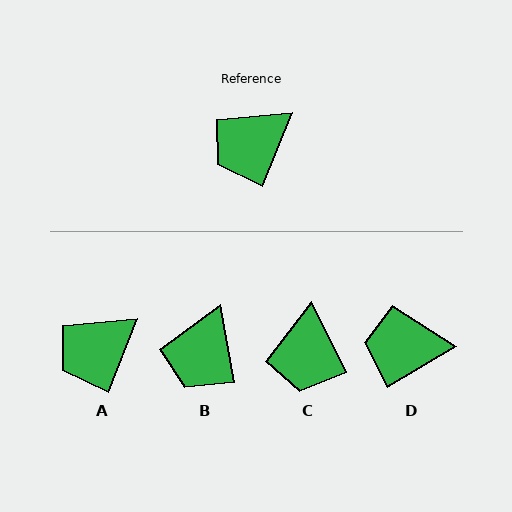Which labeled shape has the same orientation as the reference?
A.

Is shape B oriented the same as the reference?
No, it is off by about 32 degrees.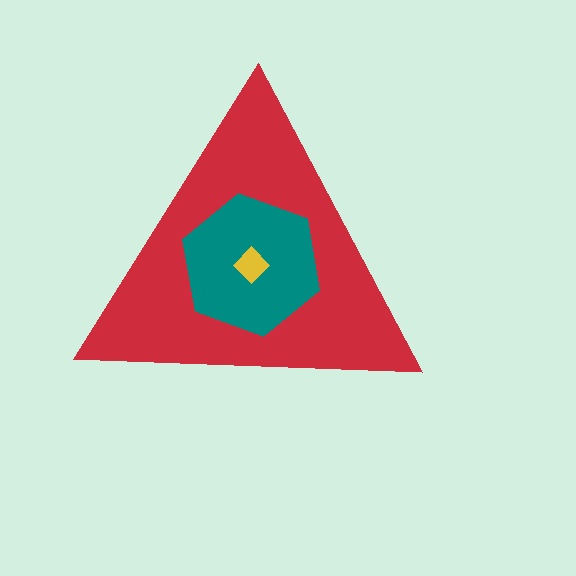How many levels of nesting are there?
3.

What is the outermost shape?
The red triangle.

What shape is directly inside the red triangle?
The teal hexagon.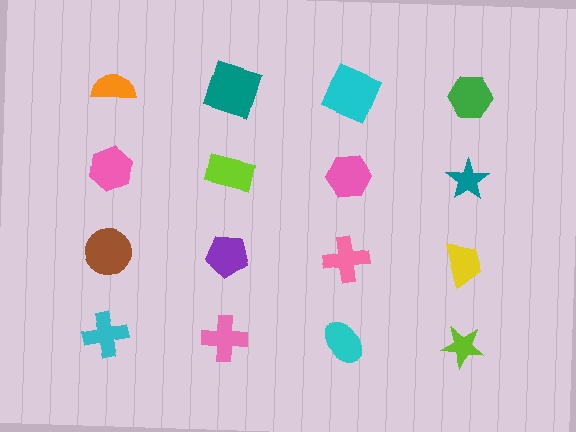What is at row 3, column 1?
A brown circle.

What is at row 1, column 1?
An orange semicircle.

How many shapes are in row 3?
4 shapes.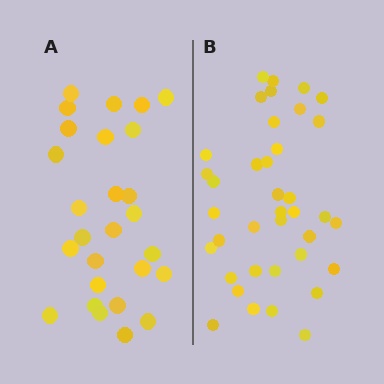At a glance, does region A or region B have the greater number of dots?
Region B (the right region) has more dots.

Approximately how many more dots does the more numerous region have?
Region B has roughly 12 or so more dots than region A.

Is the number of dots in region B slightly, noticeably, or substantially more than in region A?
Region B has noticeably more, but not dramatically so. The ratio is roughly 1.4 to 1.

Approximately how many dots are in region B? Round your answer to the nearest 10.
About 40 dots. (The exact count is 38, which rounds to 40.)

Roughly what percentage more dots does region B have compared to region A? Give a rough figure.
About 40% more.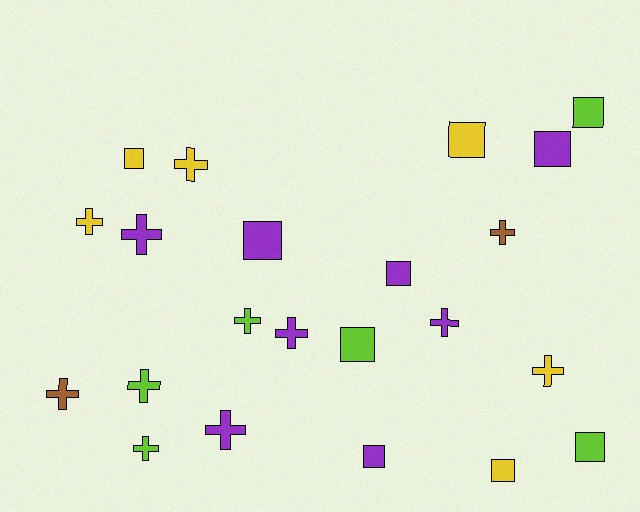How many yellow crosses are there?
There are 3 yellow crosses.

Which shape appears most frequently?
Cross, with 12 objects.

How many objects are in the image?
There are 22 objects.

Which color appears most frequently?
Purple, with 8 objects.